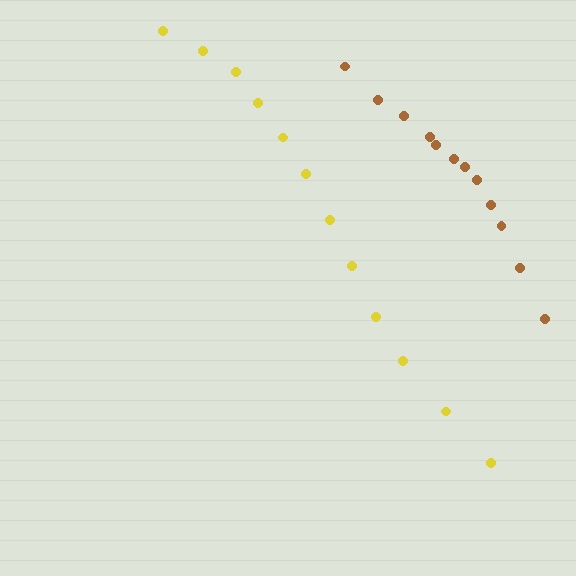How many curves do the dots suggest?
There are 2 distinct paths.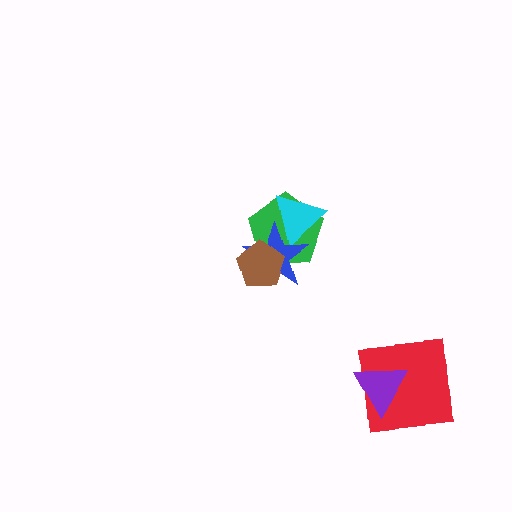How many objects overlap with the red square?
1 object overlaps with the red square.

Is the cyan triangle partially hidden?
Yes, it is partially covered by another shape.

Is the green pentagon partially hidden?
Yes, it is partially covered by another shape.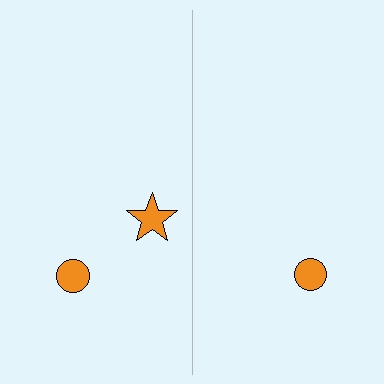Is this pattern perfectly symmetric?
No, the pattern is not perfectly symmetric. A orange star is missing from the right side.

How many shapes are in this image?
There are 3 shapes in this image.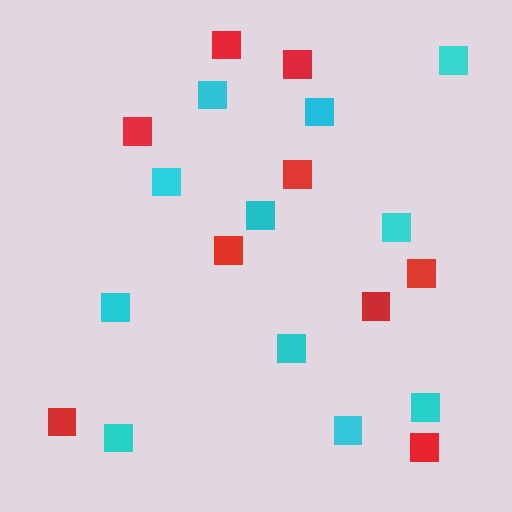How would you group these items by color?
There are 2 groups: one group of cyan squares (11) and one group of red squares (9).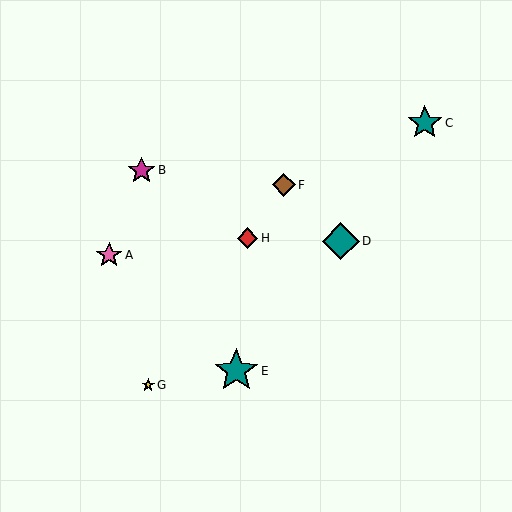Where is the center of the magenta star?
The center of the magenta star is at (141, 170).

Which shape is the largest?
The teal star (labeled E) is the largest.